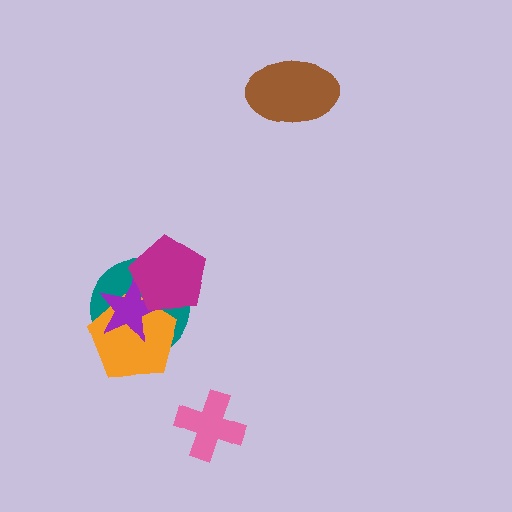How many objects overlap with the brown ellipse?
0 objects overlap with the brown ellipse.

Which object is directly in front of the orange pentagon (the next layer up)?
The purple star is directly in front of the orange pentagon.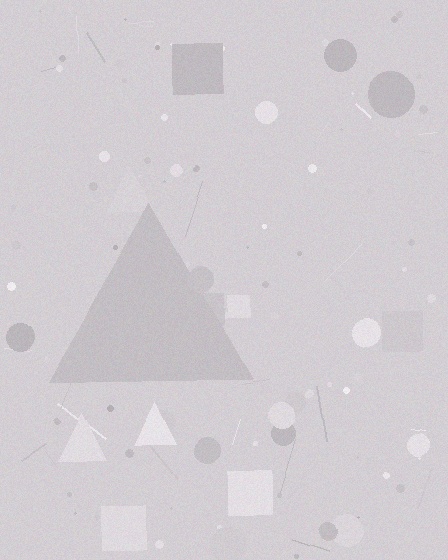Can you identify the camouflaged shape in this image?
The camouflaged shape is a triangle.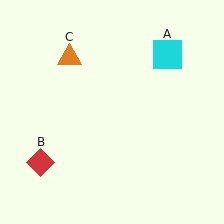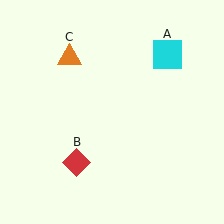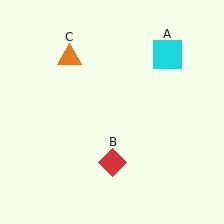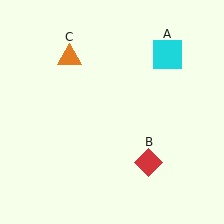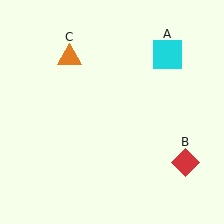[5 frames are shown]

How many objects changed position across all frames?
1 object changed position: red diamond (object B).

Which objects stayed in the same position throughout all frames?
Cyan square (object A) and orange triangle (object C) remained stationary.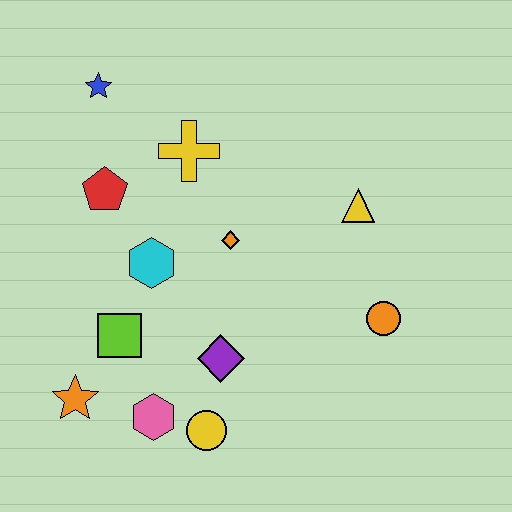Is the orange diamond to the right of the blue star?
Yes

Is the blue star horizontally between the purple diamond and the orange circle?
No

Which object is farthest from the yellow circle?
The blue star is farthest from the yellow circle.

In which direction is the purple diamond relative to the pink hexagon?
The purple diamond is to the right of the pink hexagon.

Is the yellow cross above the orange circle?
Yes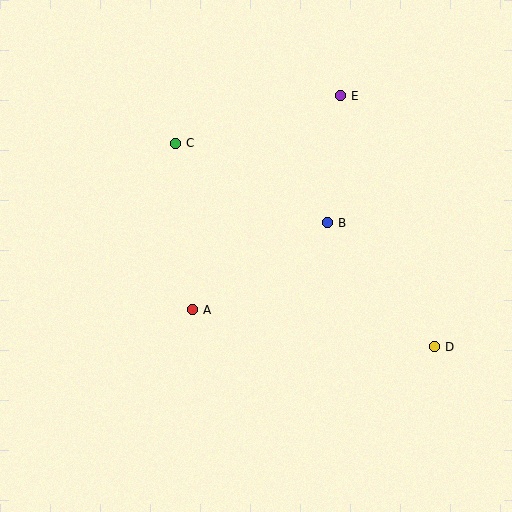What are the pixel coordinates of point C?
Point C is at (176, 143).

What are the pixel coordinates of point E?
Point E is at (341, 96).